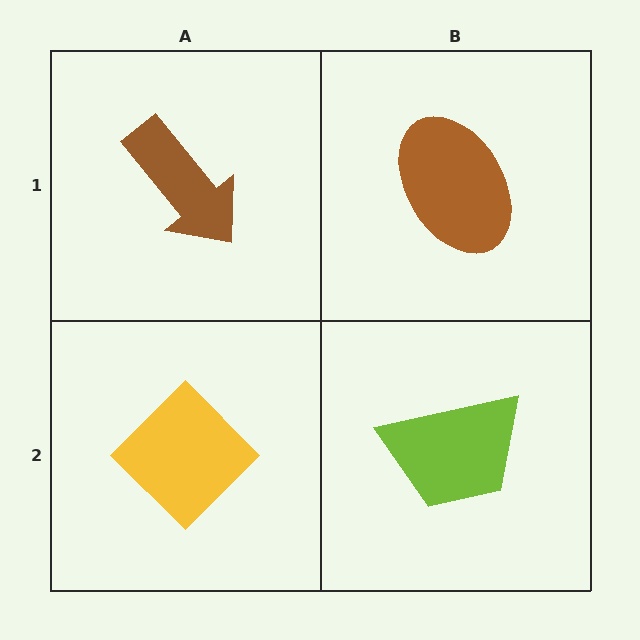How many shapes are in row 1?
2 shapes.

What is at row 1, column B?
A brown ellipse.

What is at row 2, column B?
A lime trapezoid.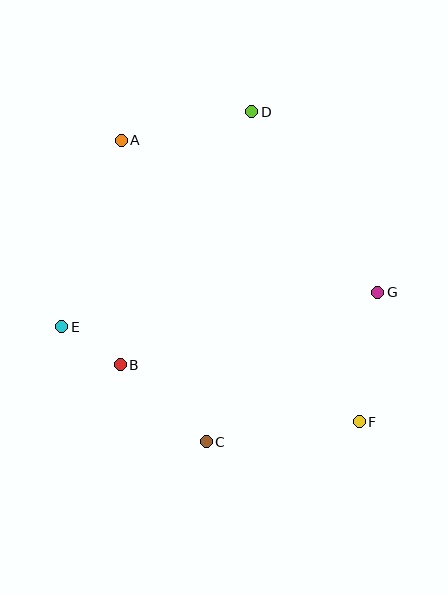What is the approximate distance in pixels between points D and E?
The distance between D and E is approximately 287 pixels.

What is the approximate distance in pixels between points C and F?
The distance between C and F is approximately 154 pixels.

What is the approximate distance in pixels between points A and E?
The distance between A and E is approximately 196 pixels.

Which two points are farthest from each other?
Points A and F are farthest from each other.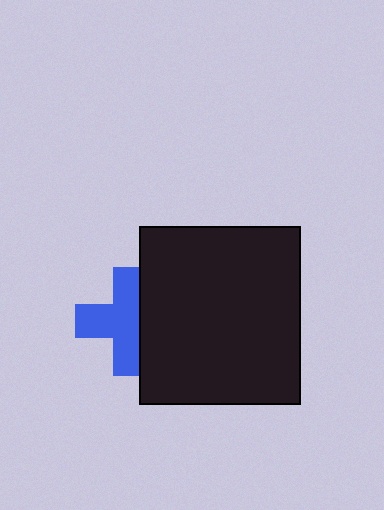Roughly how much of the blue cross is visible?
Most of it is visible (roughly 68%).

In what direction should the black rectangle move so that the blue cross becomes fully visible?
The black rectangle should move right. That is the shortest direction to clear the overlap and leave the blue cross fully visible.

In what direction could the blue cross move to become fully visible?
The blue cross could move left. That would shift it out from behind the black rectangle entirely.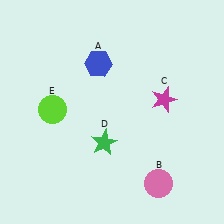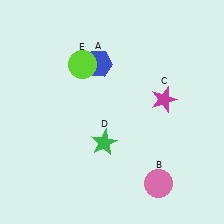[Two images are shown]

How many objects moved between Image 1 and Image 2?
1 object moved between the two images.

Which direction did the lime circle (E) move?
The lime circle (E) moved up.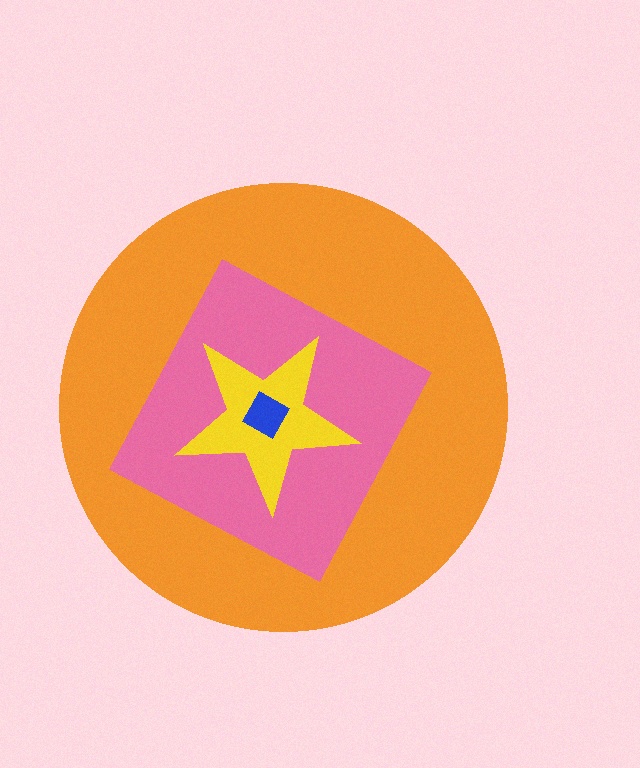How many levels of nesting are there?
4.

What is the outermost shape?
The orange circle.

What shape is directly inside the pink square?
The yellow star.